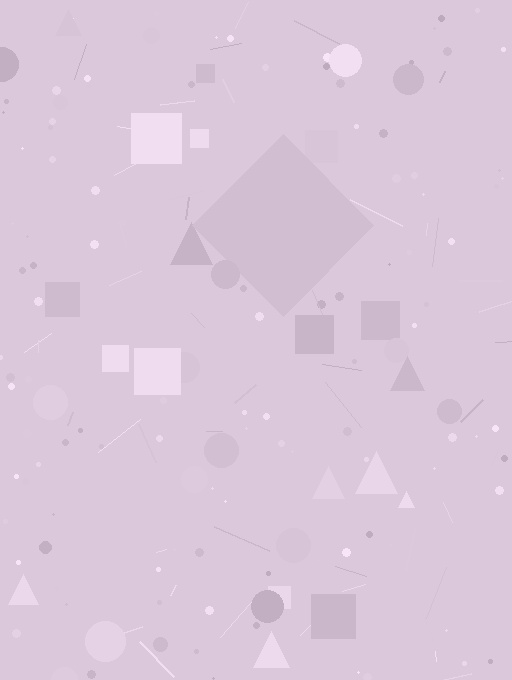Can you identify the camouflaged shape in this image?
The camouflaged shape is a diamond.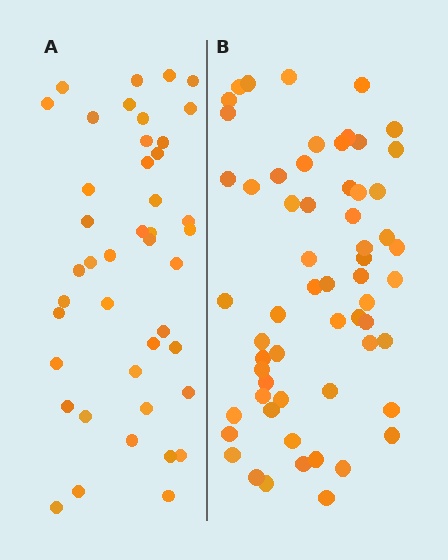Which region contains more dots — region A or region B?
Region B (the right region) has more dots.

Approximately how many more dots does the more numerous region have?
Region B has approximately 15 more dots than region A.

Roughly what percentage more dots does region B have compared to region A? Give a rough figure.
About 40% more.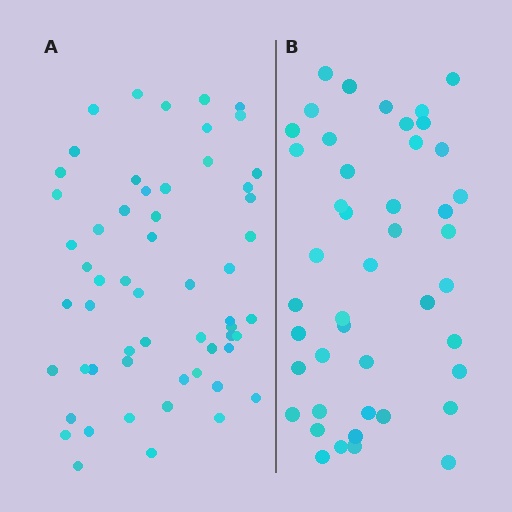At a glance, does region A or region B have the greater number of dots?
Region A (the left region) has more dots.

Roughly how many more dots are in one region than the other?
Region A has roughly 12 or so more dots than region B.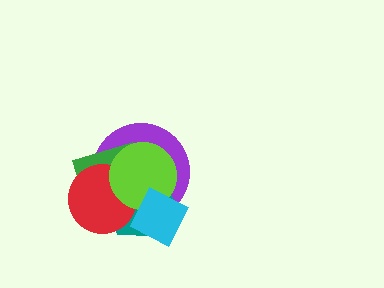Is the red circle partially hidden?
Yes, it is partially covered by another shape.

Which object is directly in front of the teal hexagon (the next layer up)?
The green square is directly in front of the teal hexagon.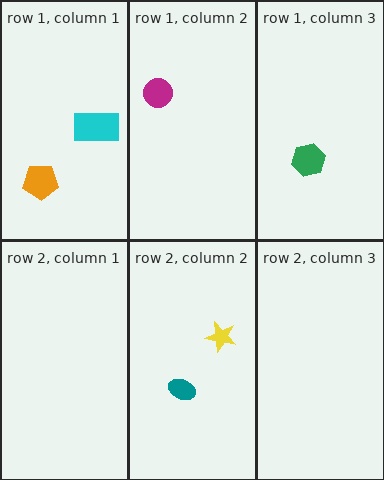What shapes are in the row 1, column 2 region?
The magenta circle.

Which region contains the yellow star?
The row 2, column 2 region.